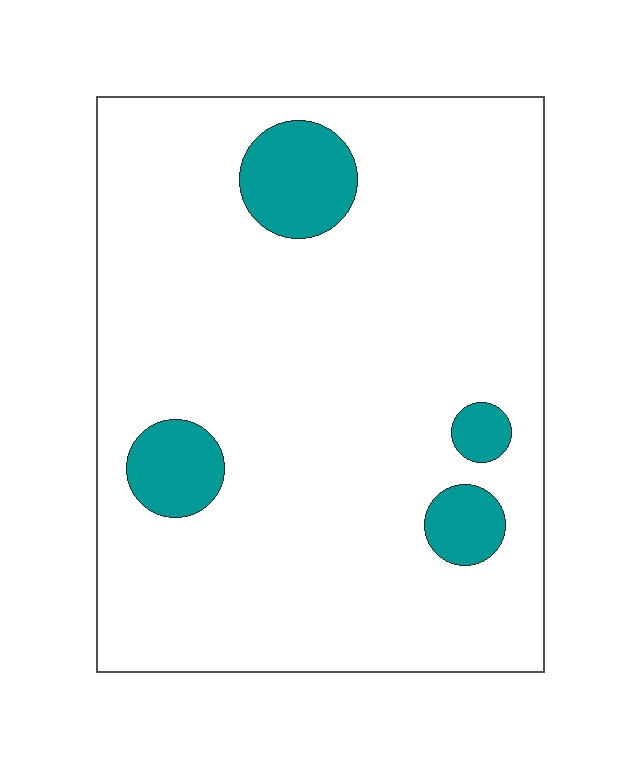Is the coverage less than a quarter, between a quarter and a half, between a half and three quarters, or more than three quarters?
Less than a quarter.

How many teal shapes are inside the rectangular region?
4.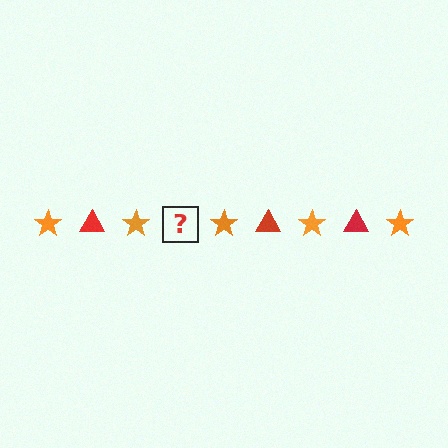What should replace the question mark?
The question mark should be replaced with a red triangle.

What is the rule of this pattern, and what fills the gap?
The rule is that the pattern alternates between orange star and red triangle. The gap should be filled with a red triangle.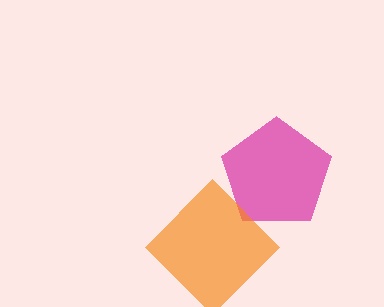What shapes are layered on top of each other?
The layered shapes are: a magenta pentagon, an orange diamond.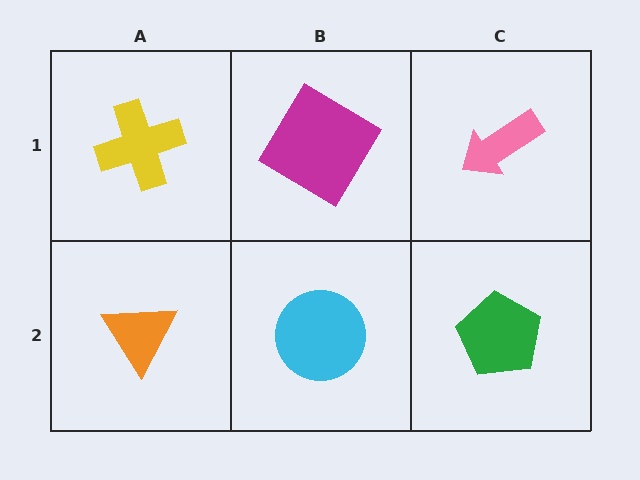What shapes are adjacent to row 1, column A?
An orange triangle (row 2, column A), a magenta diamond (row 1, column B).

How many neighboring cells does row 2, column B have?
3.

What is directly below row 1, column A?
An orange triangle.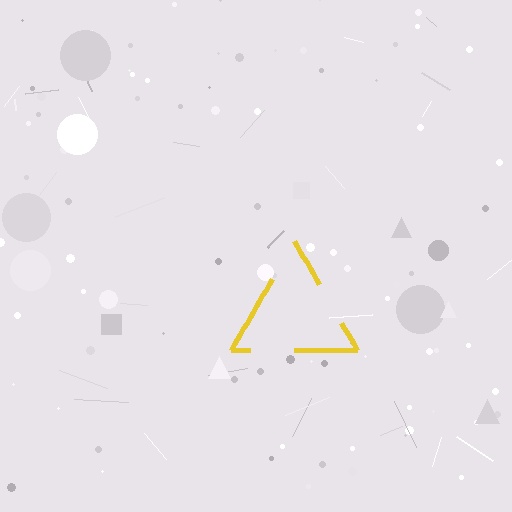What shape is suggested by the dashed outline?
The dashed outline suggests a triangle.